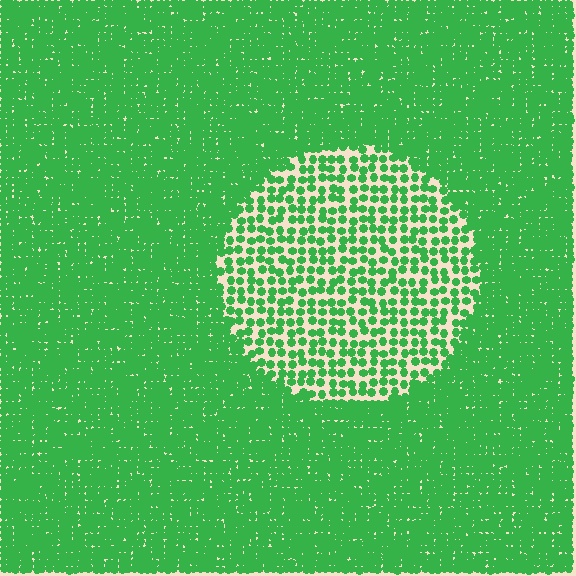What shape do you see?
I see a circle.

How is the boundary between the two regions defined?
The boundary is defined by a change in element density (approximately 2.4x ratio). All elements are the same color, size, and shape.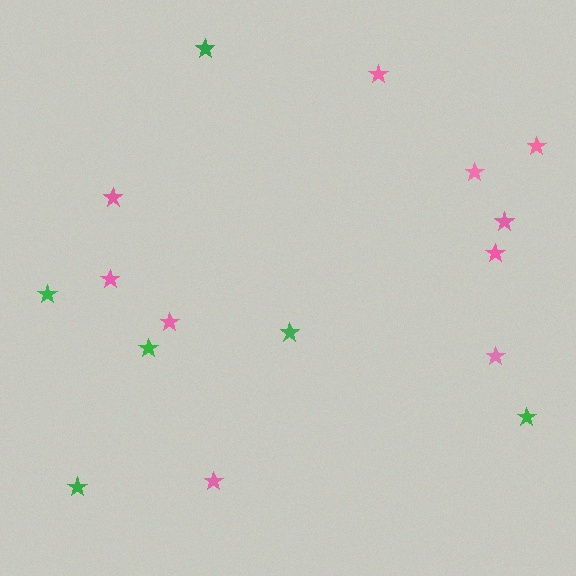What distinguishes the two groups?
There are 2 groups: one group of green stars (6) and one group of pink stars (10).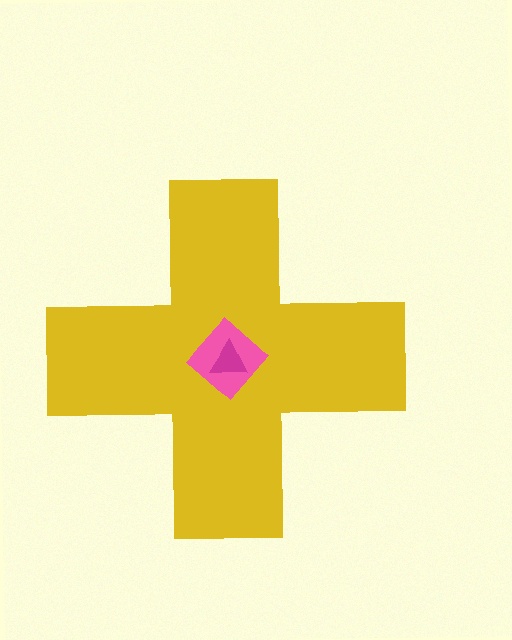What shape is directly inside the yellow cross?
The pink diamond.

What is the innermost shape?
The magenta triangle.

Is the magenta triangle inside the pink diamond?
Yes.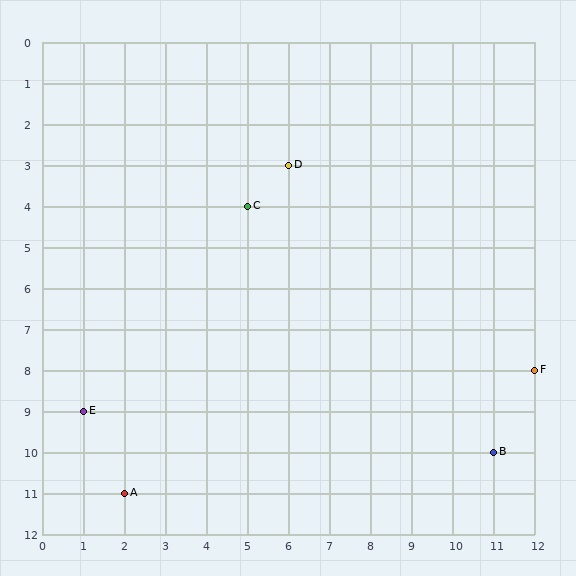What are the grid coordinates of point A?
Point A is at grid coordinates (2, 11).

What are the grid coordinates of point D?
Point D is at grid coordinates (6, 3).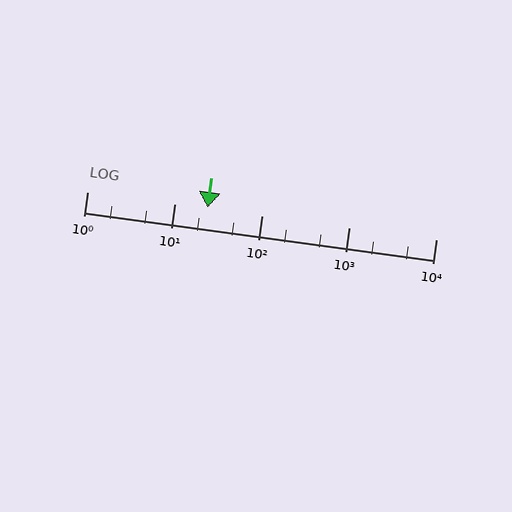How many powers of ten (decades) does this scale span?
The scale spans 4 decades, from 1 to 10000.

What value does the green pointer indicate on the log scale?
The pointer indicates approximately 24.